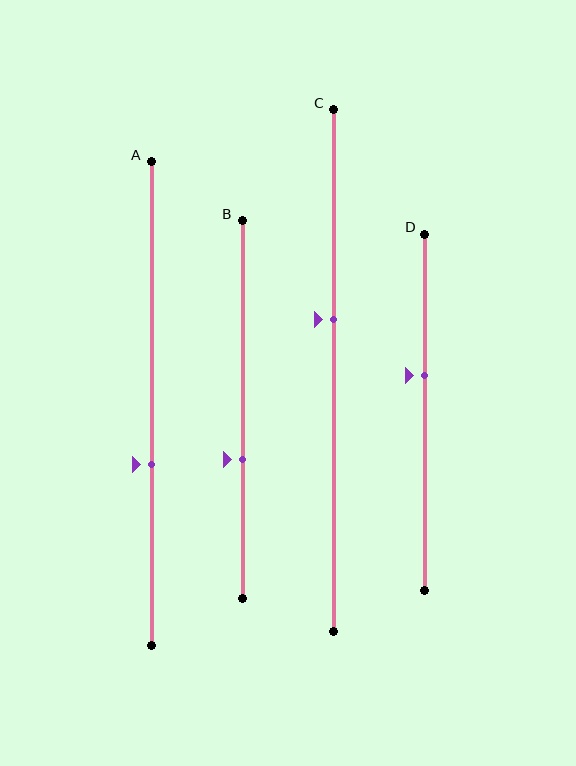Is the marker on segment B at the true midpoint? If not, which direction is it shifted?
No, the marker on segment B is shifted downward by about 13% of the segment length.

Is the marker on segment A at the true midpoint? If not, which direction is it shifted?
No, the marker on segment A is shifted downward by about 12% of the segment length.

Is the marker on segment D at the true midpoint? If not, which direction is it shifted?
No, the marker on segment D is shifted upward by about 10% of the segment length.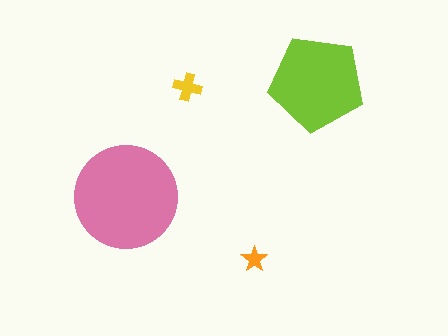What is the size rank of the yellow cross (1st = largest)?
3rd.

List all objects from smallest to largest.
The orange star, the yellow cross, the lime pentagon, the pink circle.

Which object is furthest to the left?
The pink circle is leftmost.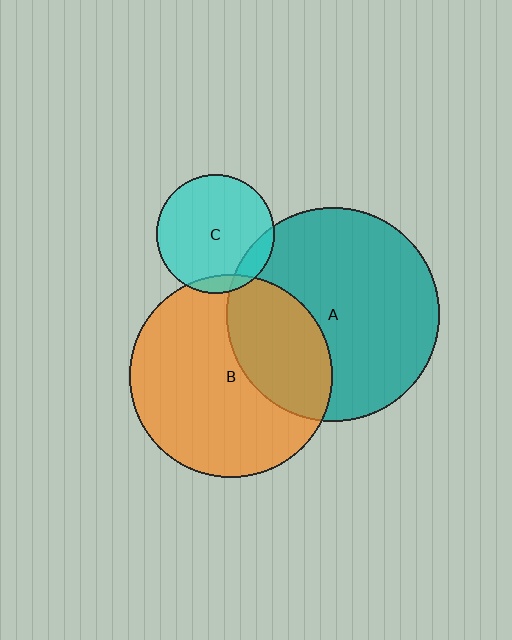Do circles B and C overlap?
Yes.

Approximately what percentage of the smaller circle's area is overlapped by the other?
Approximately 10%.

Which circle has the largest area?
Circle A (teal).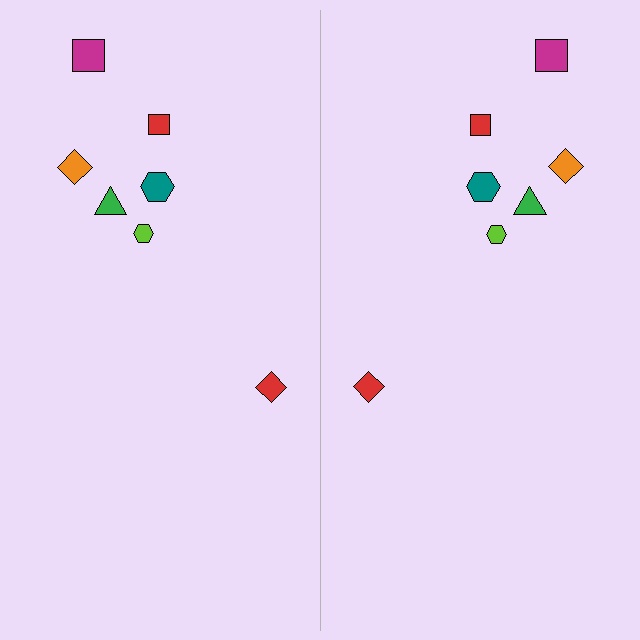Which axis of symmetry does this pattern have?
The pattern has a vertical axis of symmetry running through the center of the image.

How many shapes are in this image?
There are 14 shapes in this image.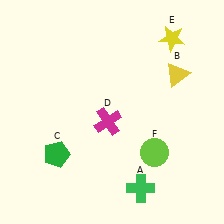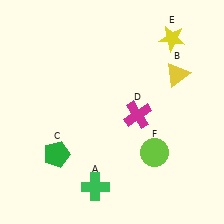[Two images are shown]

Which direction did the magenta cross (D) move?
The magenta cross (D) moved right.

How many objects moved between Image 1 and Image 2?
2 objects moved between the two images.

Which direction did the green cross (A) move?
The green cross (A) moved left.